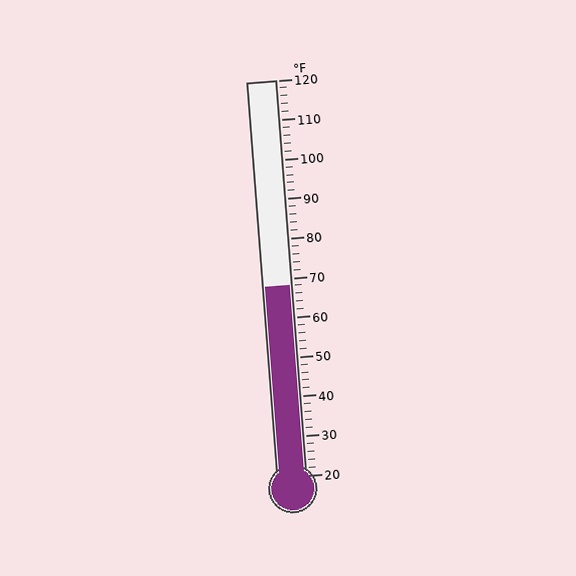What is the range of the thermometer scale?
The thermometer scale ranges from 20°F to 120°F.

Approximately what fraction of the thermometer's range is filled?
The thermometer is filled to approximately 50% of its range.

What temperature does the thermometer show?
The thermometer shows approximately 68°F.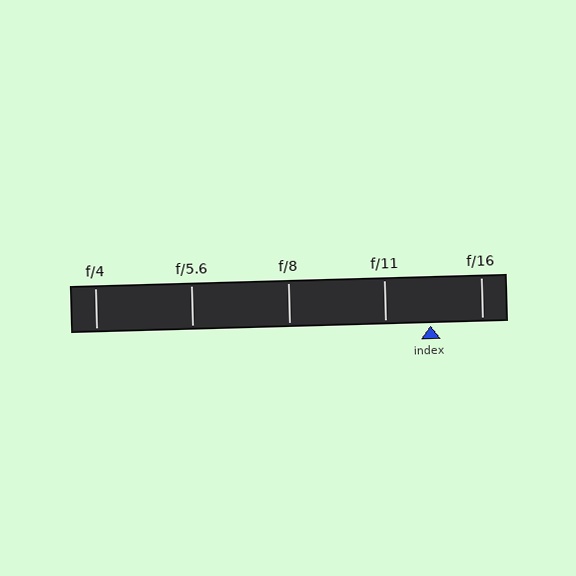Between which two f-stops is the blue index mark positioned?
The index mark is between f/11 and f/16.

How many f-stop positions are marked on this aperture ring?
There are 5 f-stop positions marked.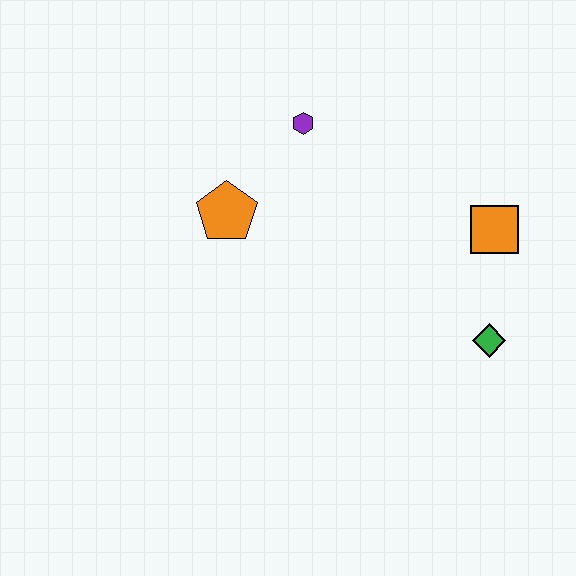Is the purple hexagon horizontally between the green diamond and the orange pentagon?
Yes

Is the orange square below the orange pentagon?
Yes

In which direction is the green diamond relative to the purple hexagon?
The green diamond is below the purple hexagon.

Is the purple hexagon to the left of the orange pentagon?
No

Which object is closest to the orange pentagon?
The purple hexagon is closest to the orange pentagon.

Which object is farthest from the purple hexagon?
The green diamond is farthest from the purple hexagon.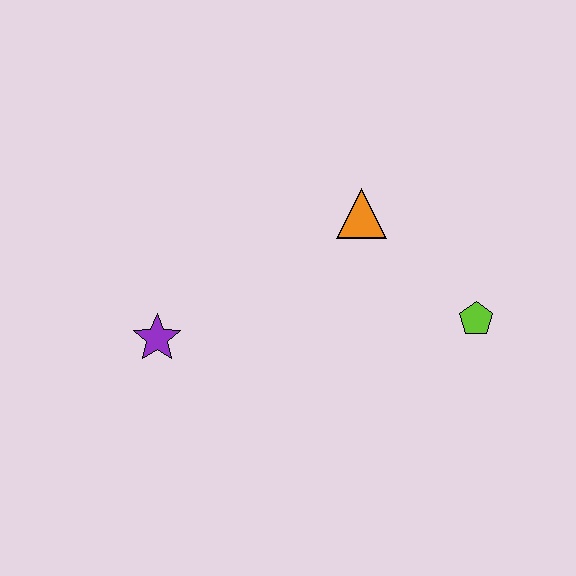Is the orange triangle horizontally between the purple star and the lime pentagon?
Yes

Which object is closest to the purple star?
The orange triangle is closest to the purple star.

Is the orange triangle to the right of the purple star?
Yes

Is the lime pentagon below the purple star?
No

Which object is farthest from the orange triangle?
The purple star is farthest from the orange triangle.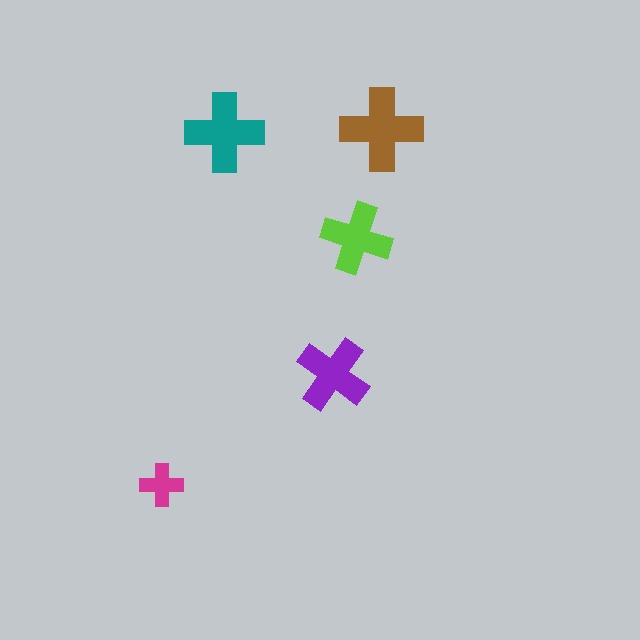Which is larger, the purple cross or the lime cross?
The purple one.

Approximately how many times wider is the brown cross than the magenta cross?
About 2 times wider.